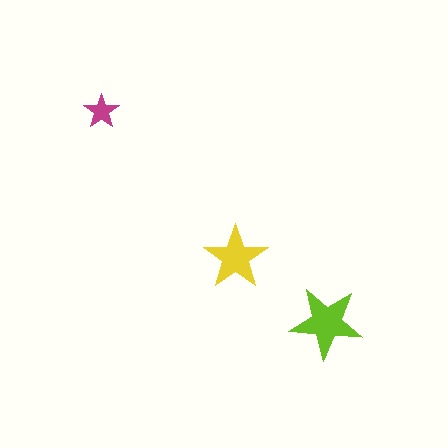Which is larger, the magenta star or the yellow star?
The yellow one.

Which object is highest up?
The magenta star is topmost.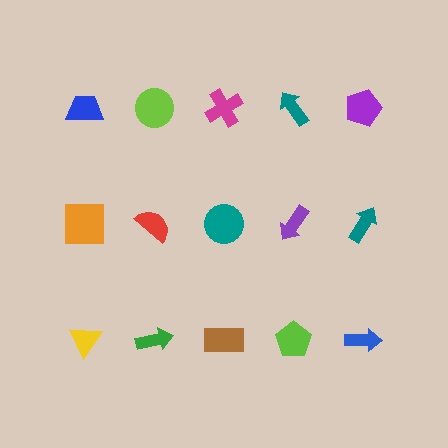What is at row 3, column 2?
A green arrow.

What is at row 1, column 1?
A blue trapezoid.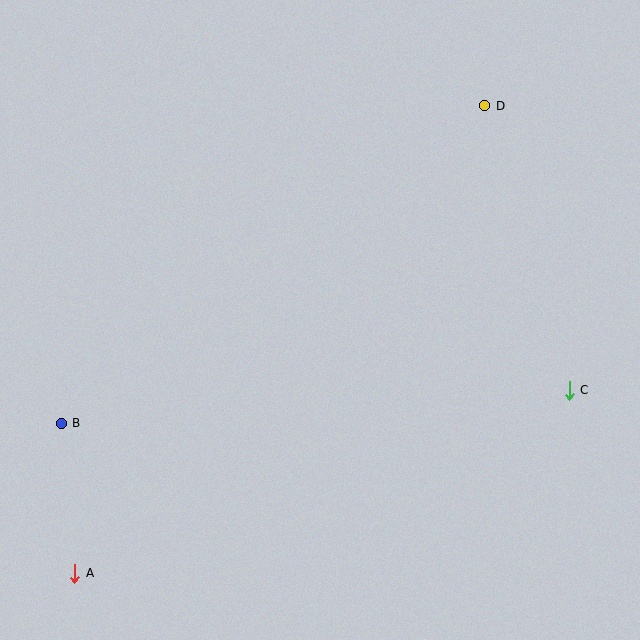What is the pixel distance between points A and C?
The distance between A and C is 527 pixels.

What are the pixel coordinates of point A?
Point A is at (75, 573).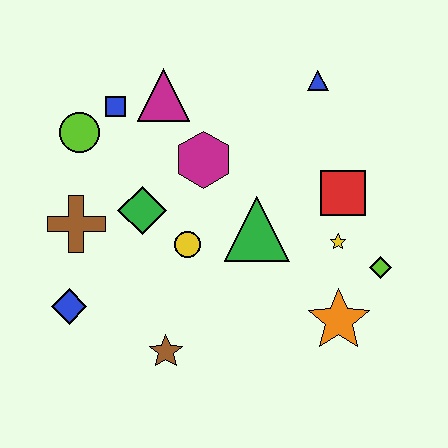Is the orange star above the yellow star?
No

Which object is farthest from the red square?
The blue diamond is farthest from the red square.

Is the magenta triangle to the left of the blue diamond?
No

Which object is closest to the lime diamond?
The yellow star is closest to the lime diamond.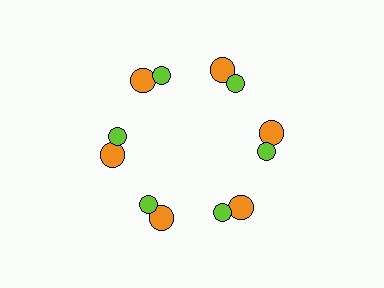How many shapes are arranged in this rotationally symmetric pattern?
There are 12 shapes, arranged in 6 groups of 2.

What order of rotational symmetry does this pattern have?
This pattern has 6-fold rotational symmetry.